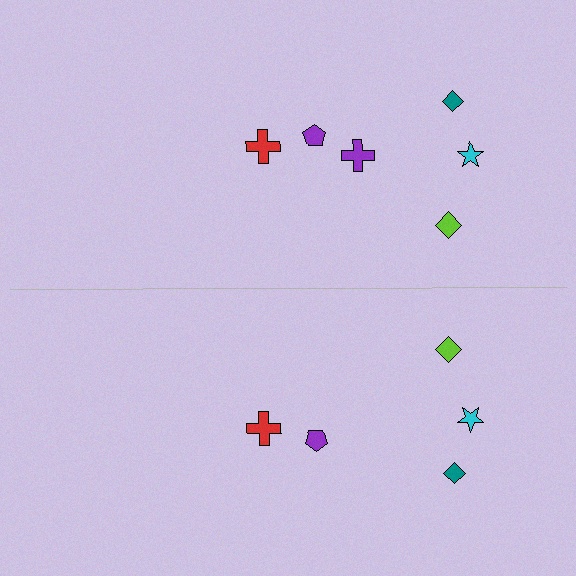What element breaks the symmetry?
A purple cross is missing from the bottom side.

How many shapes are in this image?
There are 11 shapes in this image.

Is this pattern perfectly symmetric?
No, the pattern is not perfectly symmetric. A purple cross is missing from the bottom side.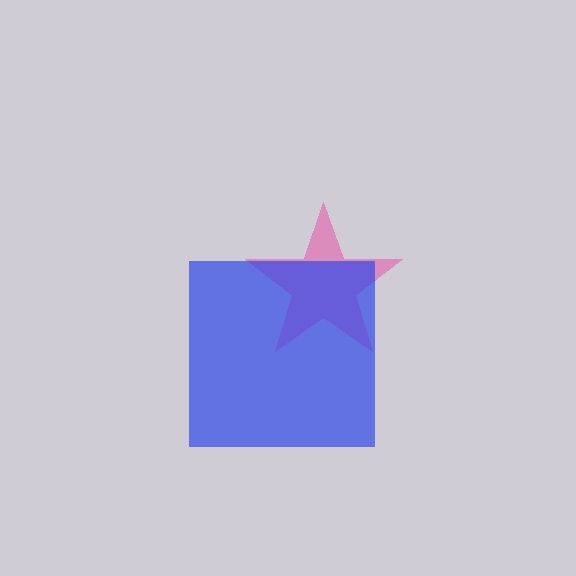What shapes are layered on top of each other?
The layered shapes are: a pink star, a blue square.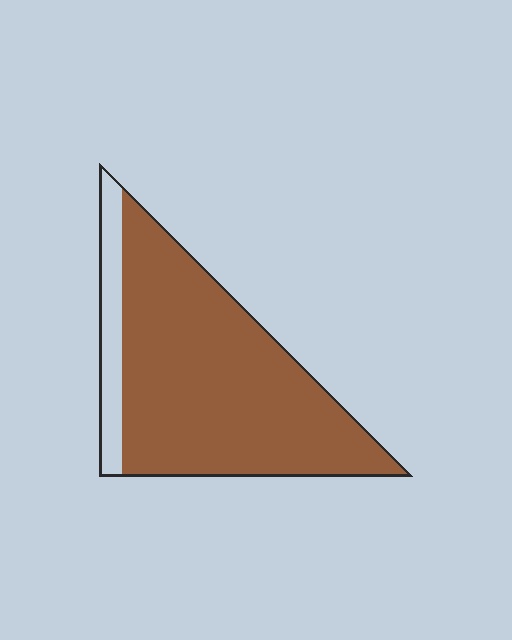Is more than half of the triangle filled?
Yes.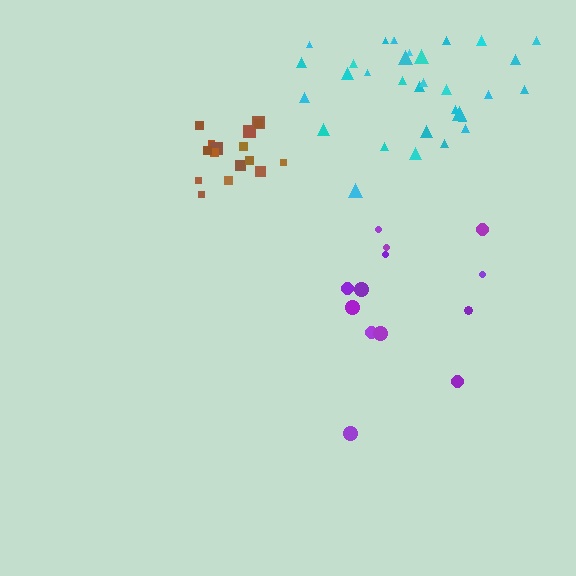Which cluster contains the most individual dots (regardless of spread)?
Cyan (32).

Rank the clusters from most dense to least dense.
brown, cyan, purple.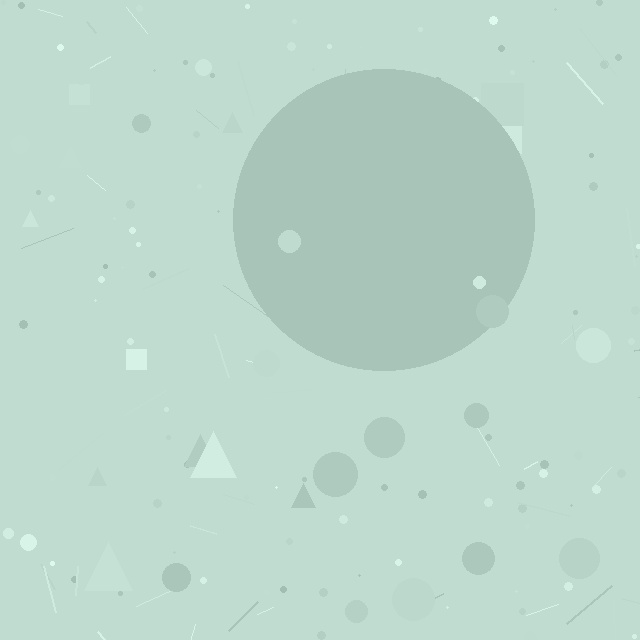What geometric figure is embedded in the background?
A circle is embedded in the background.